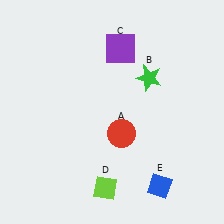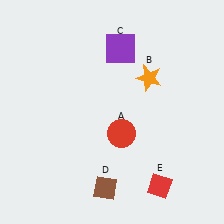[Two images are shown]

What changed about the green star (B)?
In Image 1, B is green. In Image 2, it changed to orange.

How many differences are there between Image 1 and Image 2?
There are 3 differences between the two images.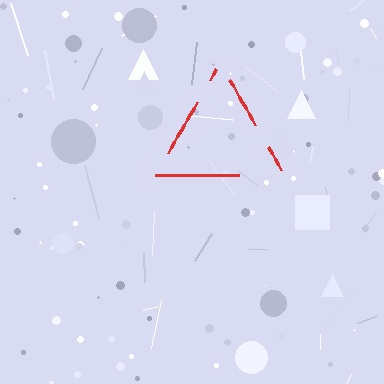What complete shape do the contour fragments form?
The contour fragments form a triangle.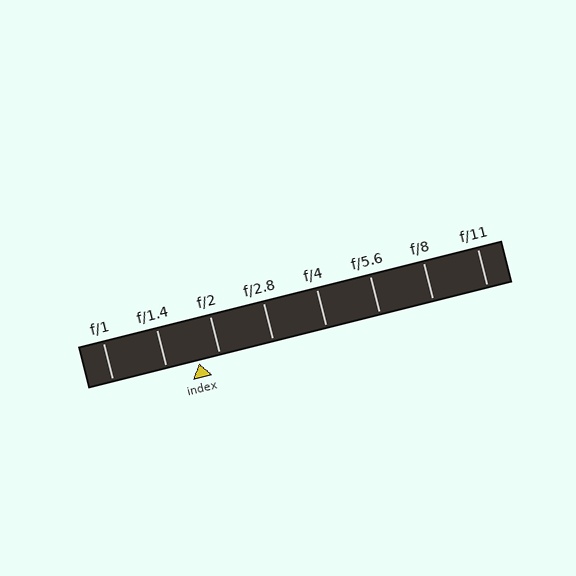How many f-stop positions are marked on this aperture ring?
There are 8 f-stop positions marked.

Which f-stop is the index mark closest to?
The index mark is closest to f/2.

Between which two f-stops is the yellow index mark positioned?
The index mark is between f/1.4 and f/2.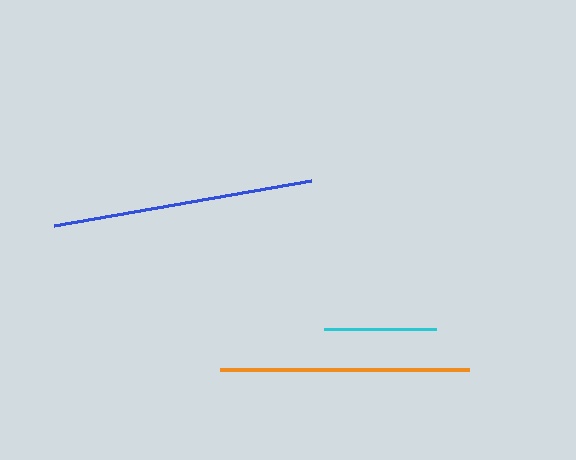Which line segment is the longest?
The blue line is the longest at approximately 260 pixels.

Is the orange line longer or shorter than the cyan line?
The orange line is longer than the cyan line.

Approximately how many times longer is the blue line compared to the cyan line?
The blue line is approximately 2.3 times the length of the cyan line.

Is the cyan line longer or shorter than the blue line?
The blue line is longer than the cyan line.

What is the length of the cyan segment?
The cyan segment is approximately 112 pixels long.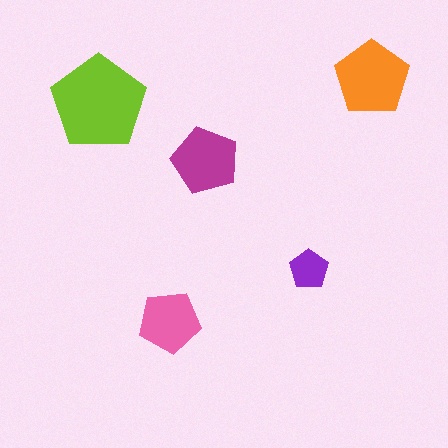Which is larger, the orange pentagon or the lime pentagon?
The lime one.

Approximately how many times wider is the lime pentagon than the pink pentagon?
About 1.5 times wider.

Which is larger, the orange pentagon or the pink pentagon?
The orange one.